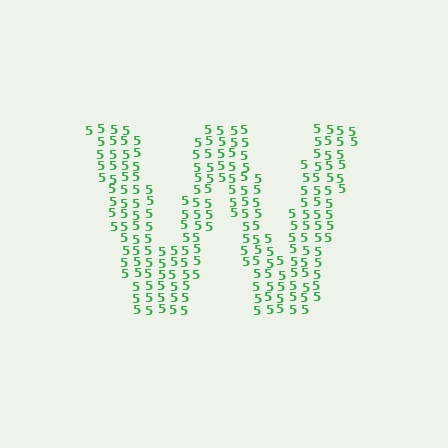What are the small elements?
The small elements are digit 5's.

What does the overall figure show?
The overall figure shows the letter W.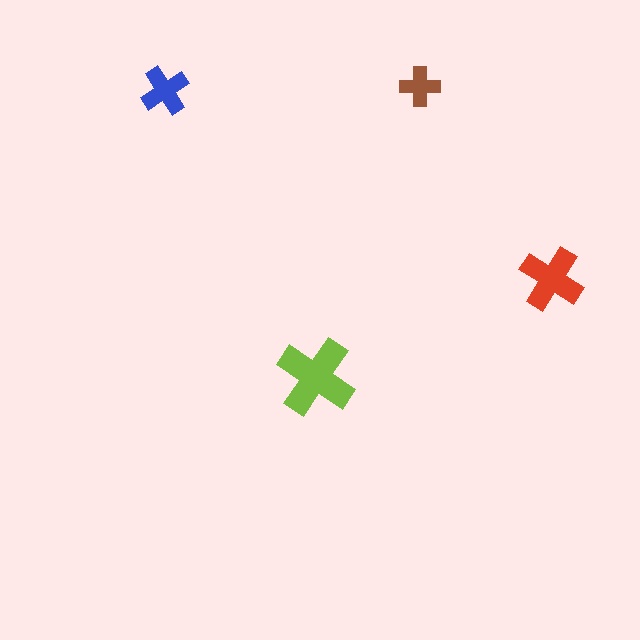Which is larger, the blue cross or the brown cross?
The blue one.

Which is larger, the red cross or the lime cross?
The lime one.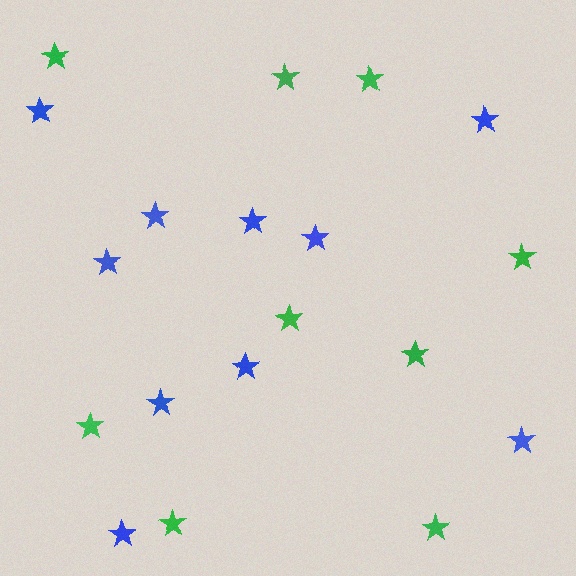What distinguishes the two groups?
There are 2 groups: one group of blue stars (10) and one group of green stars (9).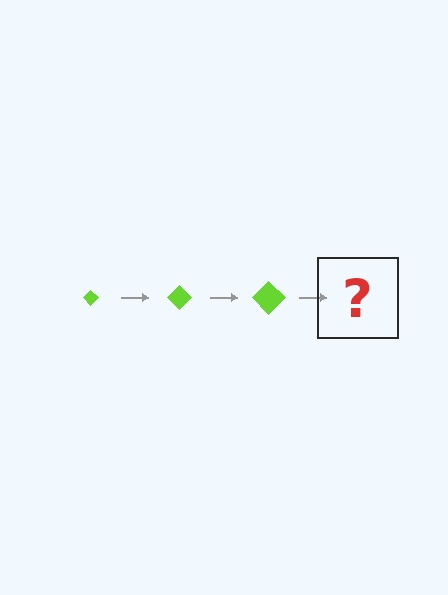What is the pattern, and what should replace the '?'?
The pattern is that the diamond gets progressively larger each step. The '?' should be a lime diamond, larger than the previous one.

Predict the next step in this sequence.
The next step is a lime diamond, larger than the previous one.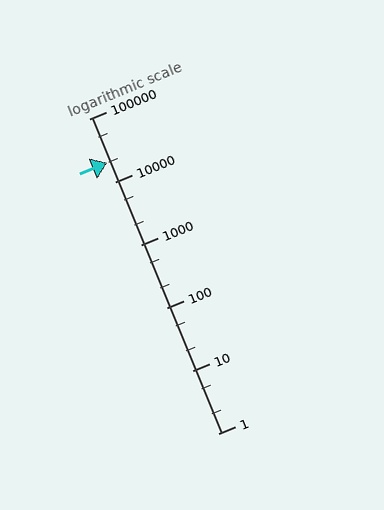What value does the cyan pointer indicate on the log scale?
The pointer indicates approximately 20000.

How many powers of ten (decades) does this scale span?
The scale spans 5 decades, from 1 to 100000.